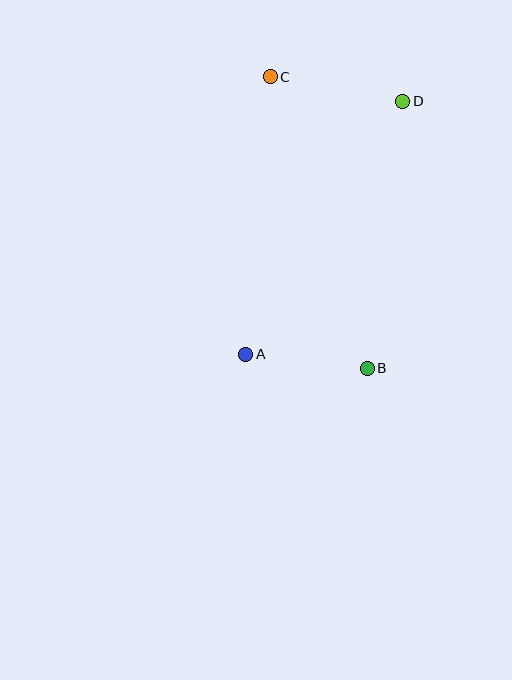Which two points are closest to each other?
Points A and B are closest to each other.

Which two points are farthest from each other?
Points B and C are farthest from each other.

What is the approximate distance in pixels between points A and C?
The distance between A and C is approximately 279 pixels.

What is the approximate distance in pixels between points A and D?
The distance between A and D is approximately 298 pixels.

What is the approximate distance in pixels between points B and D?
The distance between B and D is approximately 269 pixels.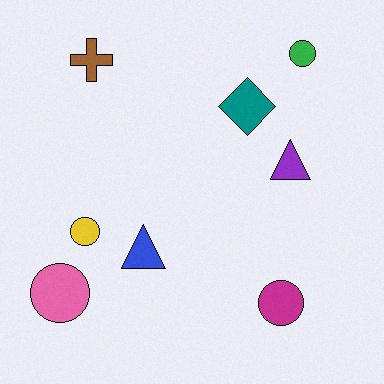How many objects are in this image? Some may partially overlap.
There are 8 objects.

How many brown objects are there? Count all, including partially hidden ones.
There is 1 brown object.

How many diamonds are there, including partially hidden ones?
There is 1 diamond.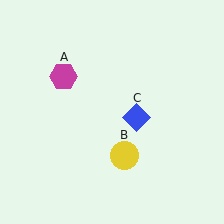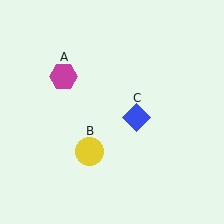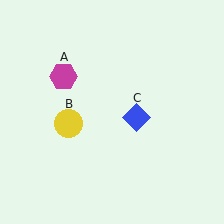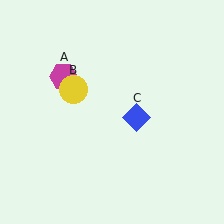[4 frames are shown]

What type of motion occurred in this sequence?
The yellow circle (object B) rotated clockwise around the center of the scene.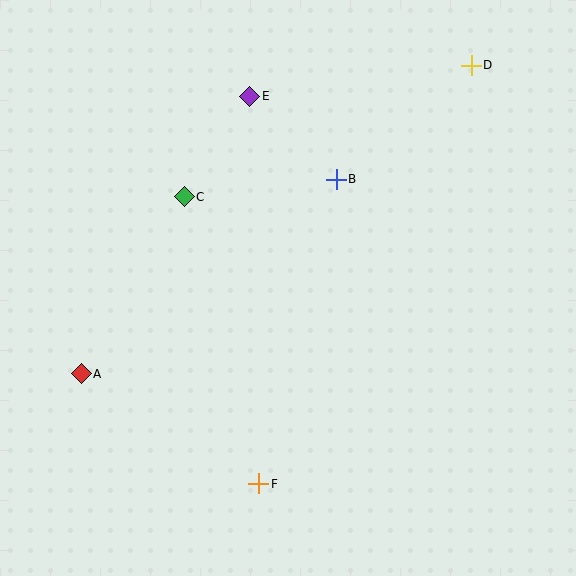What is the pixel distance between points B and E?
The distance between B and E is 120 pixels.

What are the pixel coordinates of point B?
Point B is at (336, 179).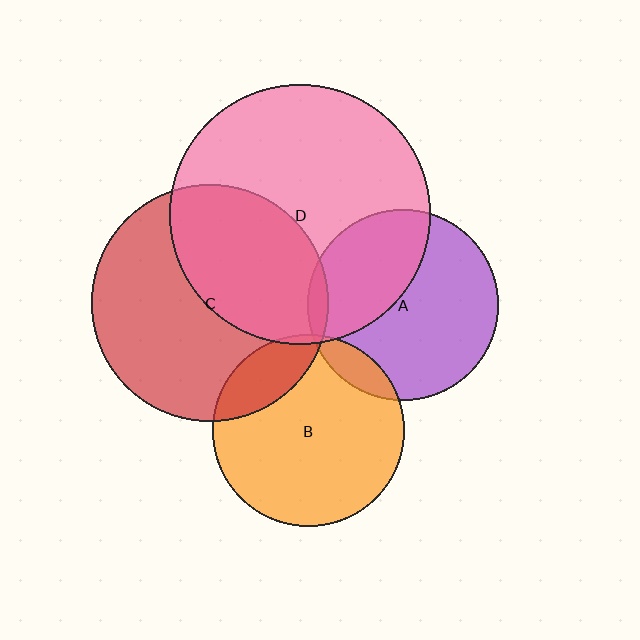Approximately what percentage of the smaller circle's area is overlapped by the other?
Approximately 40%.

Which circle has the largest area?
Circle D (pink).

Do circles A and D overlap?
Yes.